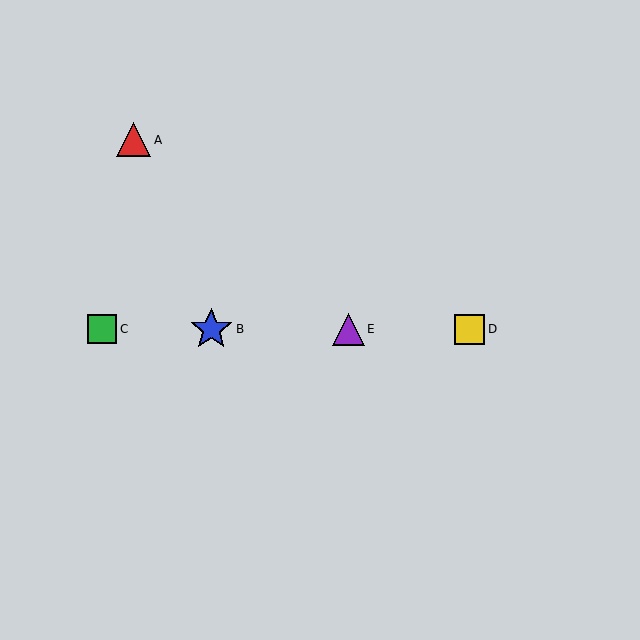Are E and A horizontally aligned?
No, E is at y≈329 and A is at y≈140.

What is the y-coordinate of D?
Object D is at y≈329.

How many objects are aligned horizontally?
4 objects (B, C, D, E) are aligned horizontally.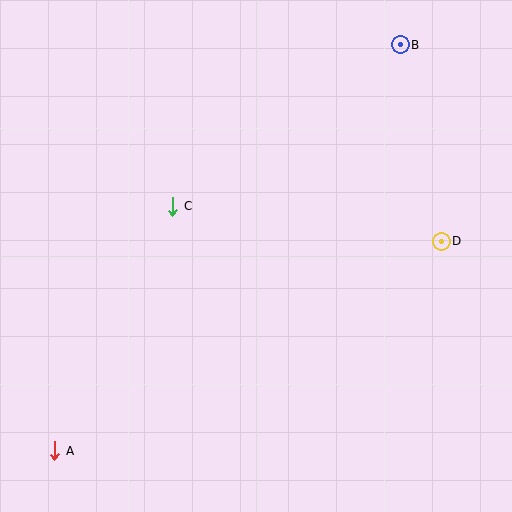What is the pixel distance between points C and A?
The distance between C and A is 271 pixels.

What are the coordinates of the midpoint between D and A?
The midpoint between D and A is at (248, 346).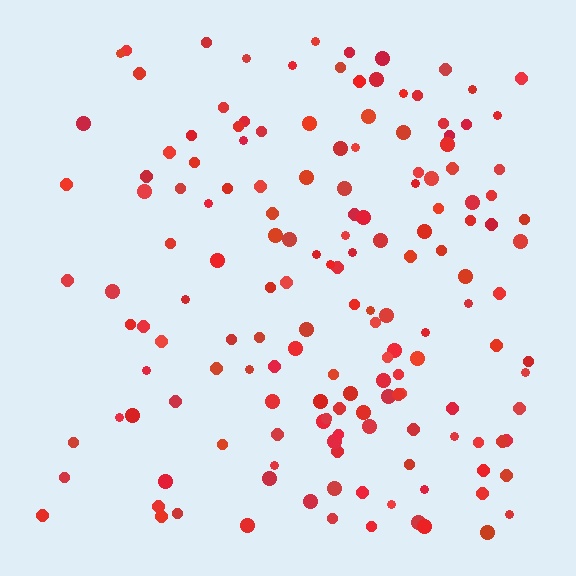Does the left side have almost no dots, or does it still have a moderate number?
Still a moderate number, just noticeably fewer than the right.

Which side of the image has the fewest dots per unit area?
The left.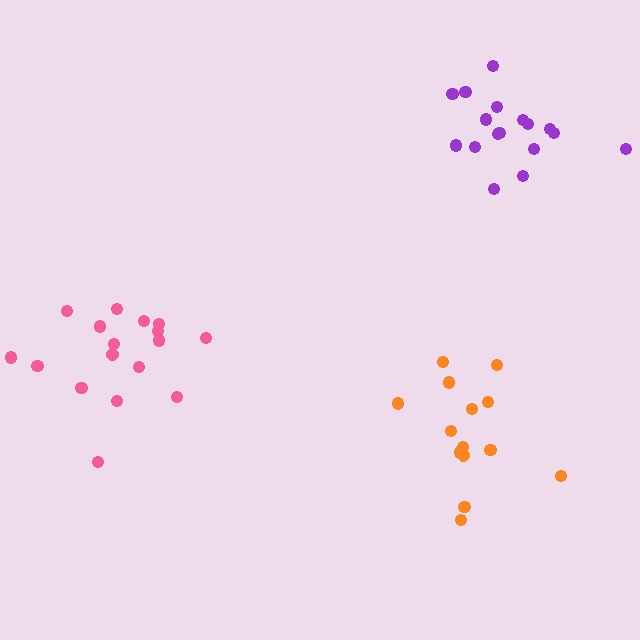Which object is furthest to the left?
The pink cluster is leftmost.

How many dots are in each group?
Group 1: 17 dots, Group 2: 14 dots, Group 3: 17 dots (48 total).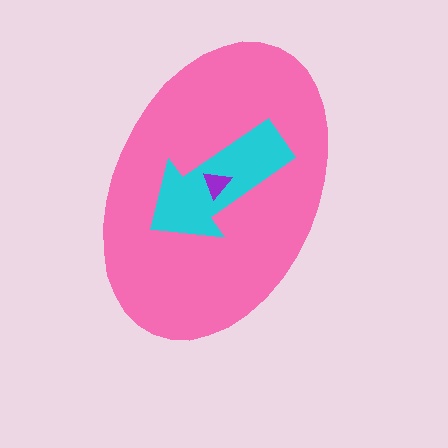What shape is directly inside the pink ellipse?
The cyan arrow.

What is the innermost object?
The purple triangle.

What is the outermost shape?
The pink ellipse.